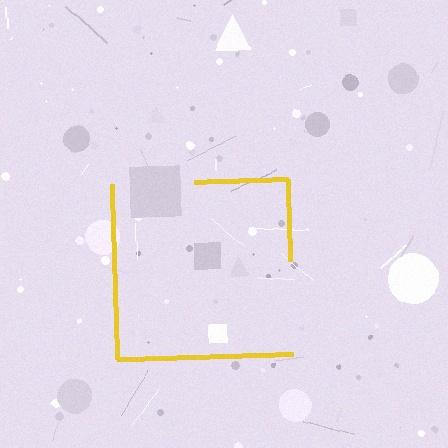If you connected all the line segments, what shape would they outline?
They would outline a square.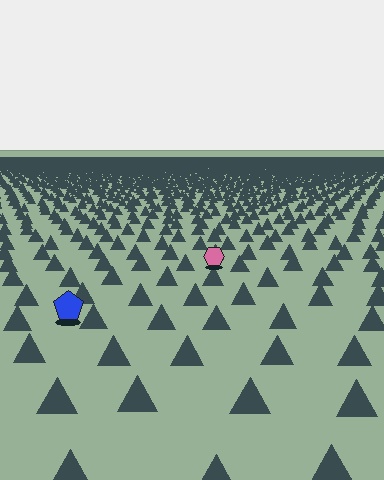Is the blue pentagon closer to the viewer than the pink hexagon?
Yes. The blue pentagon is closer — you can tell from the texture gradient: the ground texture is coarser near it.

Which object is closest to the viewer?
The blue pentagon is closest. The texture marks near it are larger and more spread out.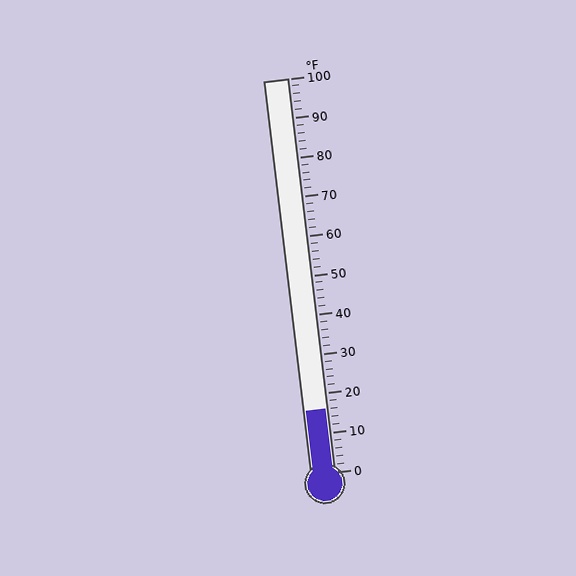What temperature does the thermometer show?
The thermometer shows approximately 16°F.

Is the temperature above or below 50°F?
The temperature is below 50°F.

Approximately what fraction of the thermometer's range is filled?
The thermometer is filled to approximately 15% of its range.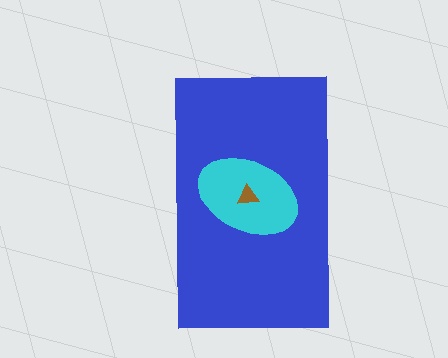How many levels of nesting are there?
3.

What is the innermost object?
The brown triangle.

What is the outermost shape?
The blue rectangle.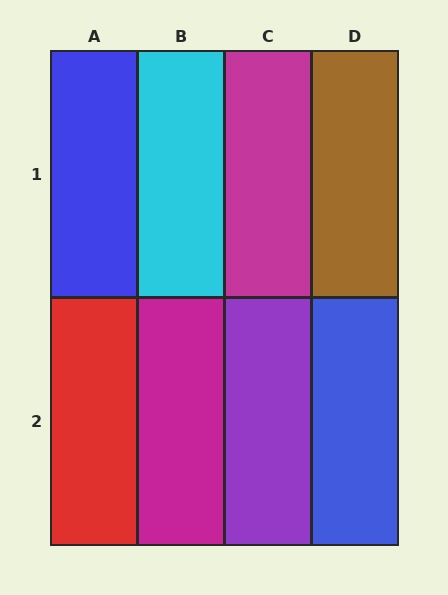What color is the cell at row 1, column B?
Cyan.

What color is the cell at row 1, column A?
Blue.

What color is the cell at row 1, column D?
Brown.